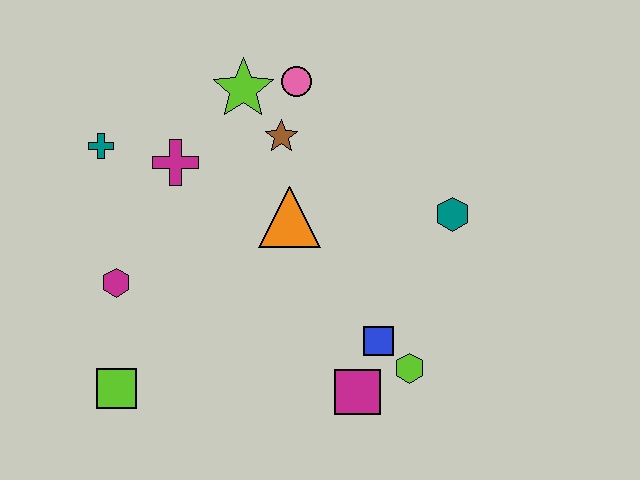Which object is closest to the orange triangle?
The brown star is closest to the orange triangle.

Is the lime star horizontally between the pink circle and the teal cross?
Yes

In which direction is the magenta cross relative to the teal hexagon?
The magenta cross is to the left of the teal hexagon.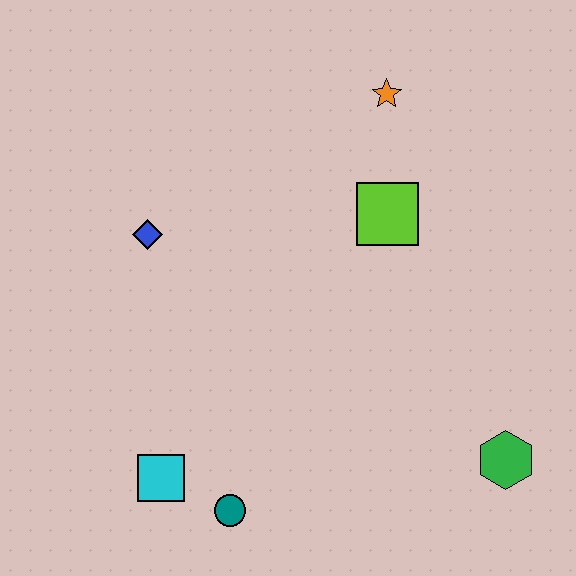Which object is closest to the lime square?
The orange star is closest to the lime square.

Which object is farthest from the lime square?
The cyan square is farthest from the lime square.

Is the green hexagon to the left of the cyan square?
No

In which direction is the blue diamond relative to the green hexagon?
The blue diamond is to the left of the green hexagon.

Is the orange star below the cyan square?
No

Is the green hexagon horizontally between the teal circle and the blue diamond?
No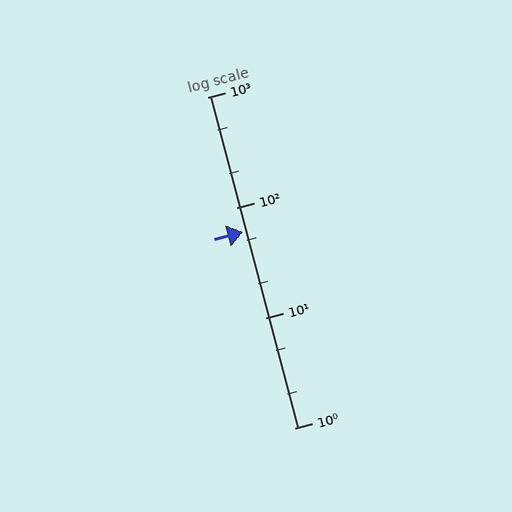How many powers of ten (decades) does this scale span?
The scale spans 3 decades, from 1 to 1000.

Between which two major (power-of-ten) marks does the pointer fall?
The pointer is between 10 and 100.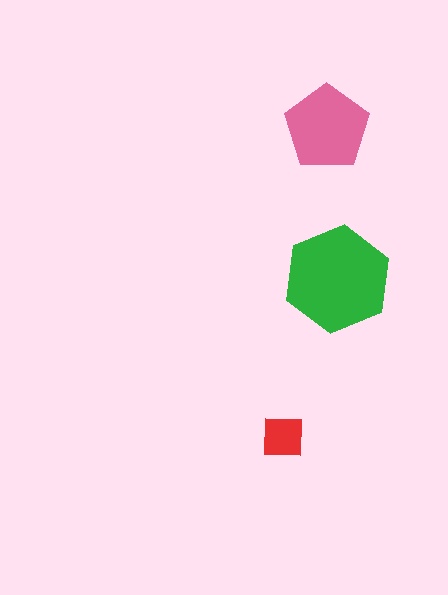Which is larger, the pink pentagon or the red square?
The pink pentagon.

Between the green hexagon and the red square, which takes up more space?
The green hexagon.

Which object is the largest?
The green hexagon.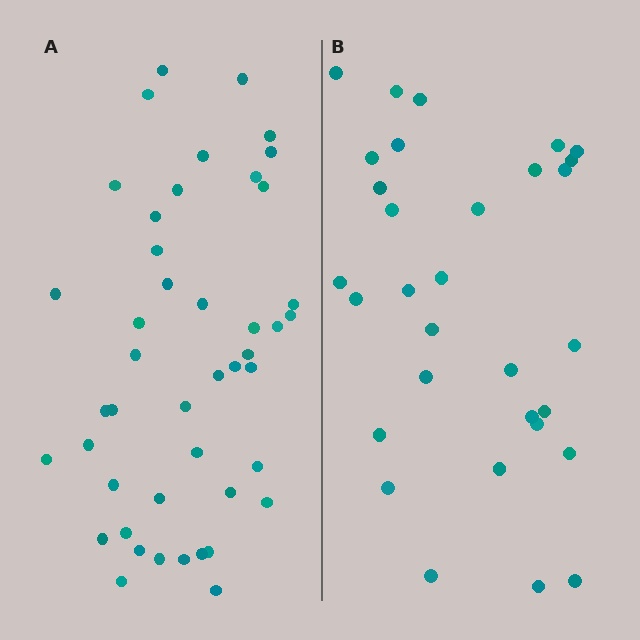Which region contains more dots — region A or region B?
Region A (the left region) has more dots.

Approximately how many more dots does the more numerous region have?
Region A has approximately 15 more dots than region B.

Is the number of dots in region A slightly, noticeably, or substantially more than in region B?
Region A has substantially more. The ratio is roughly 1.5 to 1.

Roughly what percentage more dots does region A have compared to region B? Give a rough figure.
About 45% more.